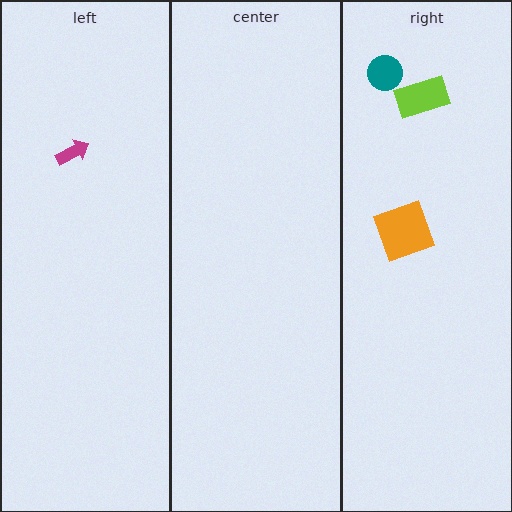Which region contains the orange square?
The right region.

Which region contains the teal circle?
The right region.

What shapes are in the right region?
The orange square, the lime rectangle, the teal circle.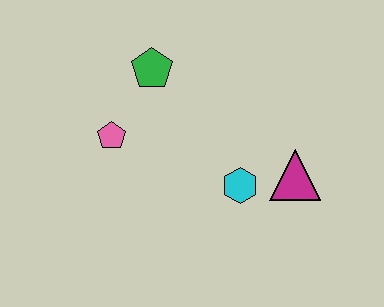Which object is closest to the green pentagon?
The pink pentagon is closest to the green pentagon.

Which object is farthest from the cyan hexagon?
The green pentagon is farthest from the cyan hexagon.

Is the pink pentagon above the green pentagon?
No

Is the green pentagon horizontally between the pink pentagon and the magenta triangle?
Yes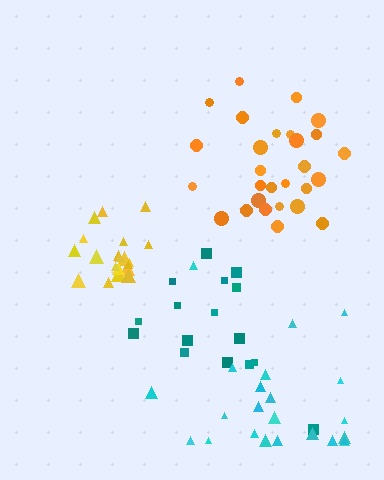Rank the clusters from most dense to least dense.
yellow, orange, teal, cyan.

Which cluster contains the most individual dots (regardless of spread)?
Orange (28).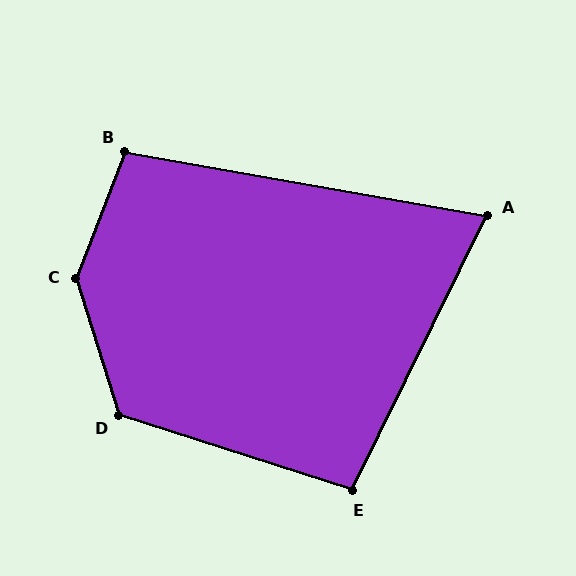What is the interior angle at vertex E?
Approximately 99 degrees (obtuse).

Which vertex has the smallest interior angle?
A, at approximately 74 degrees.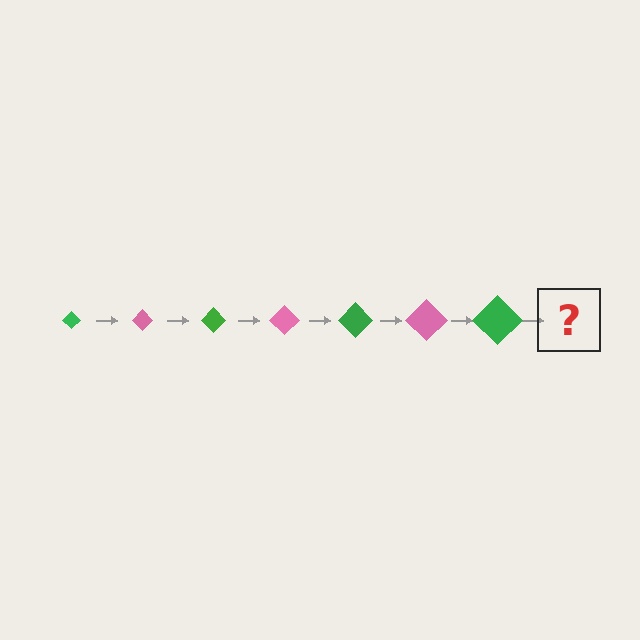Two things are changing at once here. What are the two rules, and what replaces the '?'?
The two rules are that the diamond grows larger each step and the color cycles through green and pink. The '?' should be a pink diamond, larger than the previous one.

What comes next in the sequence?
The next element should be a pink diamond, larger than the previous one.